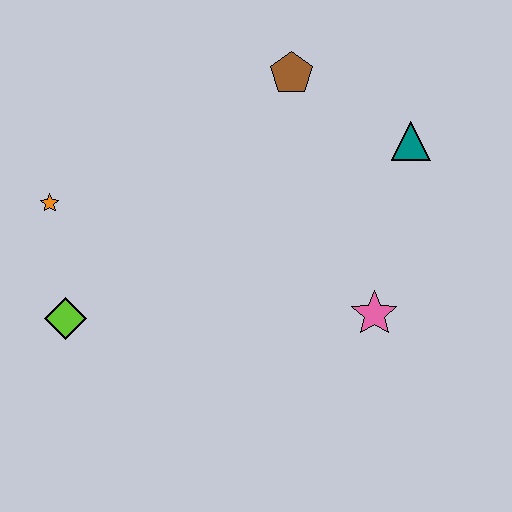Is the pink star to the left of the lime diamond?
No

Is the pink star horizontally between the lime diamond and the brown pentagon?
No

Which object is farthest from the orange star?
The teal triangle is farthest from the orange star.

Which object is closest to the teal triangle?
The brown pentagon is closest to the teal triangle.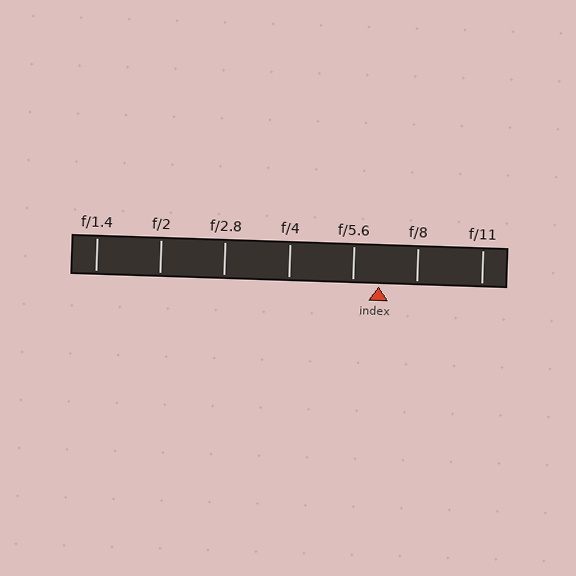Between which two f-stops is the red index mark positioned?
The index mark is between f/5.6 and f/8.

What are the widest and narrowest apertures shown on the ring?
The widest aperture shown is f/1.4 and the narrowest is f/11.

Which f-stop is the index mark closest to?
The index mark is closest to f/5.6.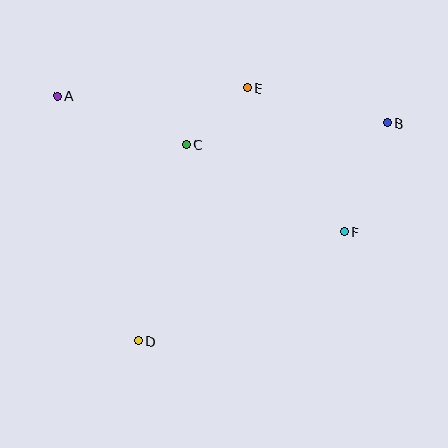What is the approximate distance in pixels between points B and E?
The distance between B and E is approximately 145 pixels.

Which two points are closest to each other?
Points C and E are closest to each other.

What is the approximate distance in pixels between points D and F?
The distance between D and F is approximately 233 pixels.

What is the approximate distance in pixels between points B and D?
The distance between B and D is approximately 331 pixels.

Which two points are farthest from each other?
Points A and B are farthest from each other.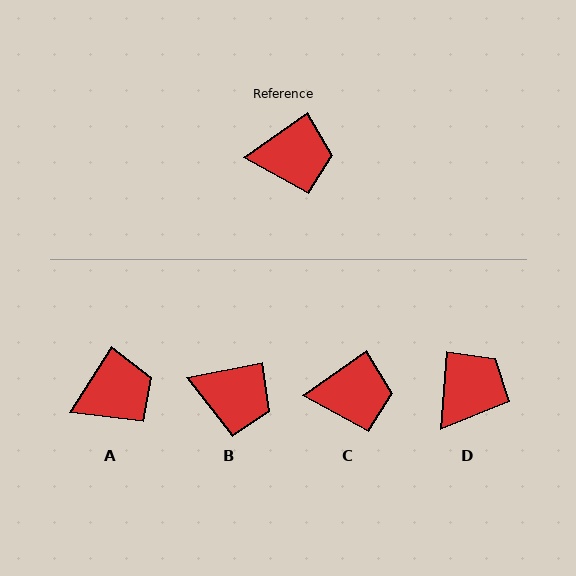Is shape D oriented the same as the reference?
No, it is off by about 51 degrees.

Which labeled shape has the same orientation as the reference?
C.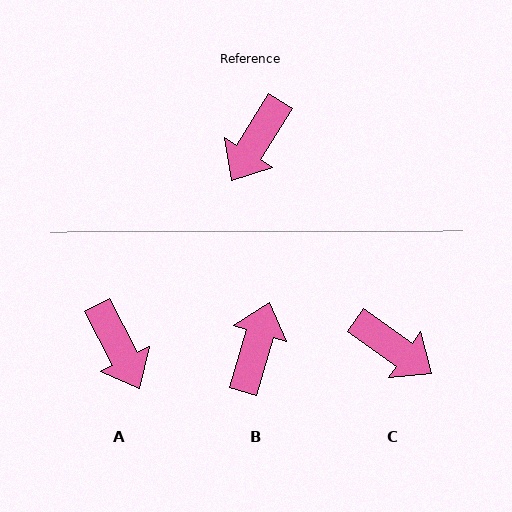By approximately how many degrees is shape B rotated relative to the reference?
Approximately 165 degrees clockwise.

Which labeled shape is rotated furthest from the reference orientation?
B, about 165 degrees away.